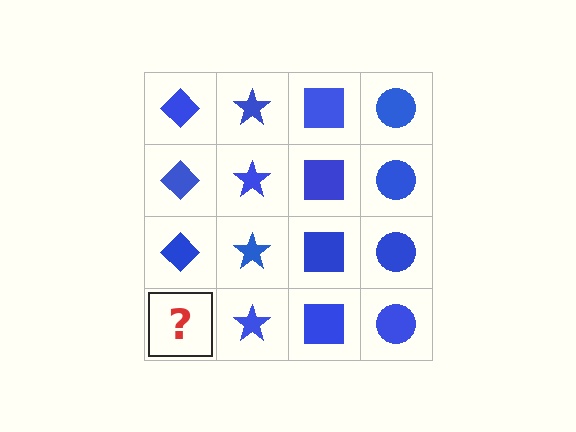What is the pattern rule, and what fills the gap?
The rule is that each column has a consistent shape. The gap should be filled with a blue diamond.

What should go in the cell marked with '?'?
The missing cell should contain a blue diamond.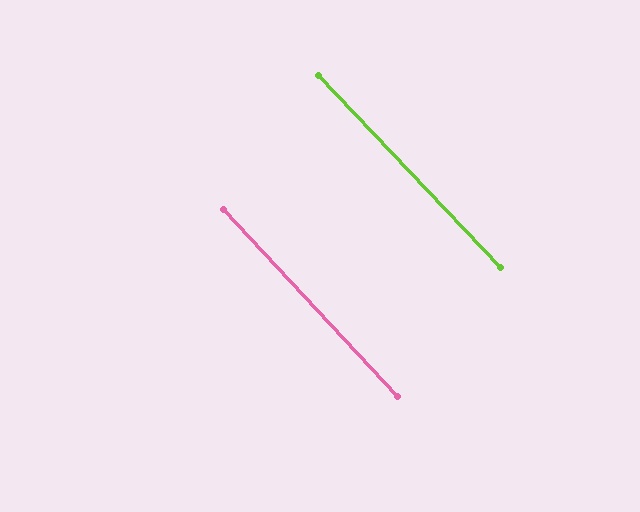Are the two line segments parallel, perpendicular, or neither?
Parallel — their directions differ by only 0.5°.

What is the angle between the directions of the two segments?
Approximately 0 degrees.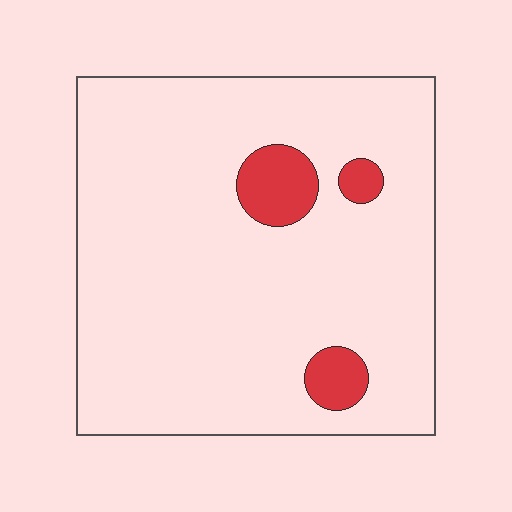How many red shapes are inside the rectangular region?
3.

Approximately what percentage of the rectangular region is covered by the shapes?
Approximately 10%.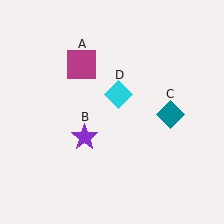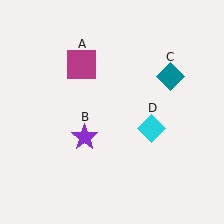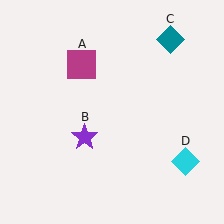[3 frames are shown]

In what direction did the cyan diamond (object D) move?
The cyan diamond (object D) moved down and to the right.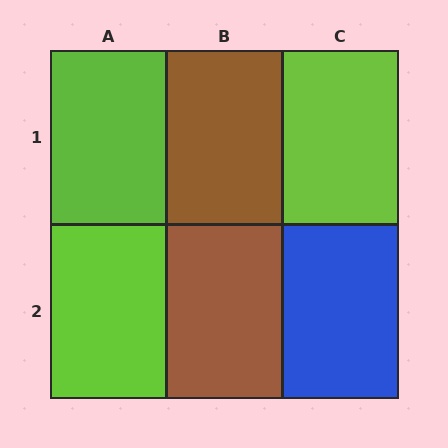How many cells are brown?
2 cells are brown.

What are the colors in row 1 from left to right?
Lime, brown, lime.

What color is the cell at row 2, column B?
Brown.